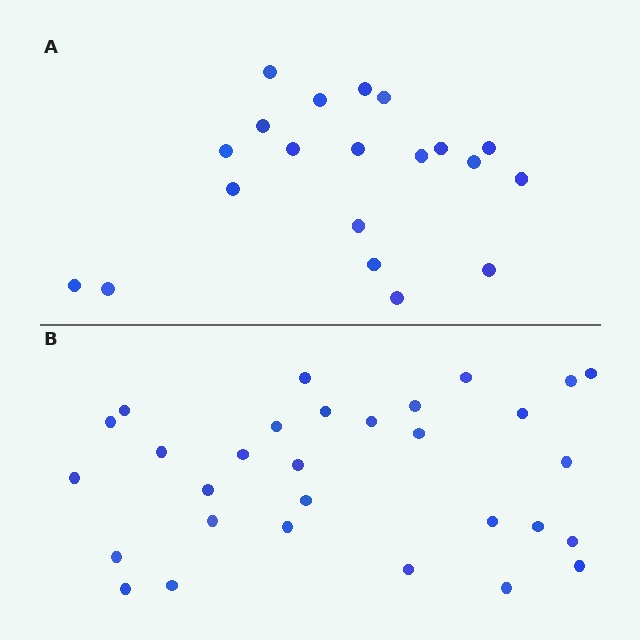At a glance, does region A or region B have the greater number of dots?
Region B (the bottom region) has more dots.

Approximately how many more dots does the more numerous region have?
Region B has roughly 10 or so more dots than region A.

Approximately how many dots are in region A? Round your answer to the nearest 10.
About 20 dots.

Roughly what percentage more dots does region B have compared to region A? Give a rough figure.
About 50% more.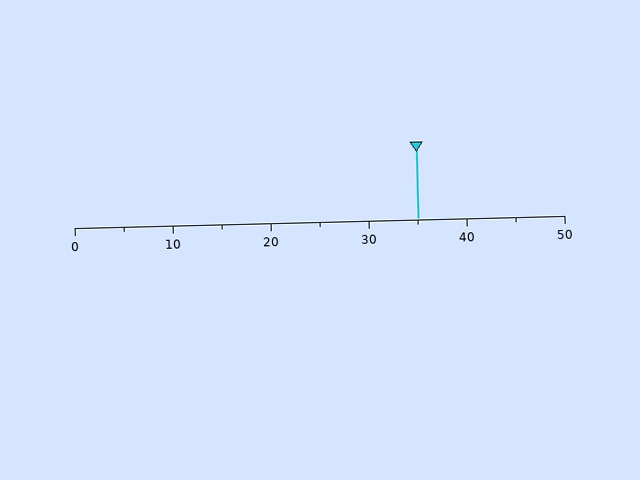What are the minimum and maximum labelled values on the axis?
The axis runs from 0 to 50.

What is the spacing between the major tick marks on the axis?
The major ticks are spaced 10 apart.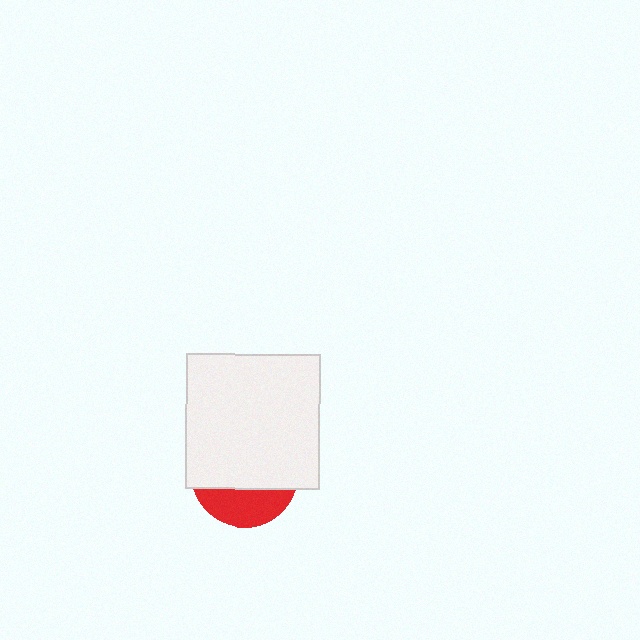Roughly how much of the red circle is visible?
A small part of it is visible (roughly 32%).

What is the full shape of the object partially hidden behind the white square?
The partially hidden object is a red circle.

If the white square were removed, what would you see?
You would see the complete red circle.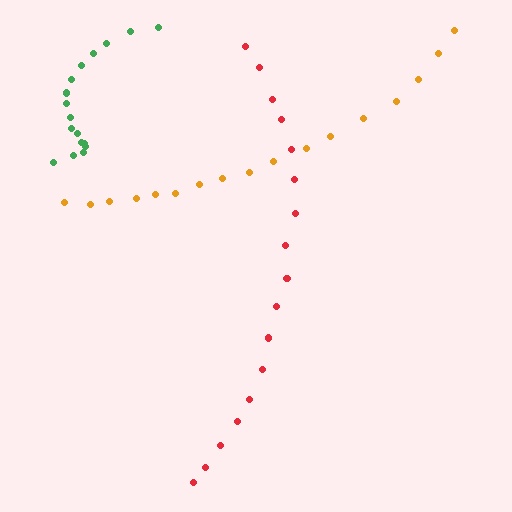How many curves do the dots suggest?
There are 3 distinct paths.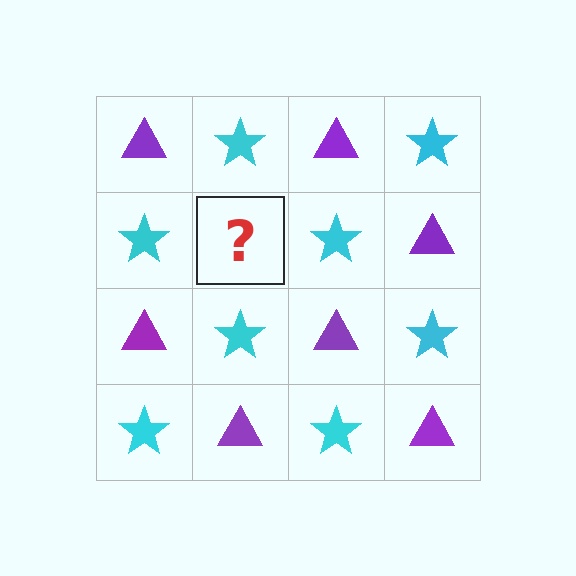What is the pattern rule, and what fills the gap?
The rule is that it alternates purple triangle and cyan star in a checkerboard pattern. The gap should be filled with a purple triangle.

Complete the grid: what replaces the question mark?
The question mark should be replaced with a purple triangle.